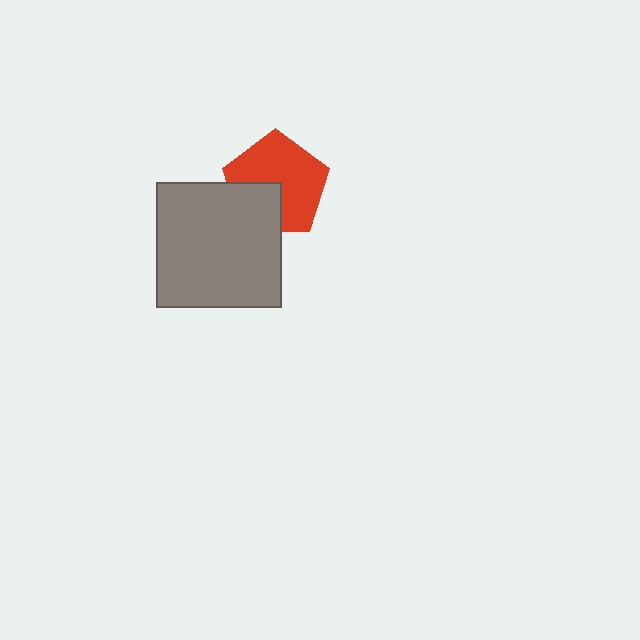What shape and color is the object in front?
The object in front is a gray square.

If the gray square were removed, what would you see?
You would see the complete red pentagon.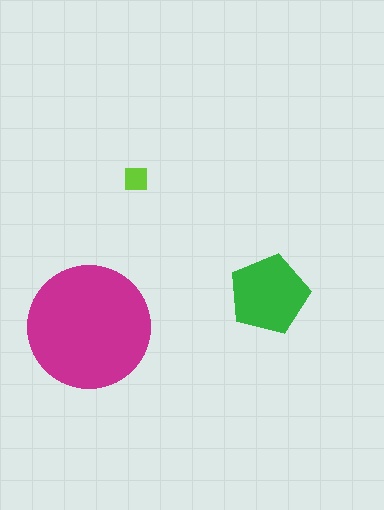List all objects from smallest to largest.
The lime square, the green pentagon, the magenta circle.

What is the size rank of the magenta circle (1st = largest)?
1st.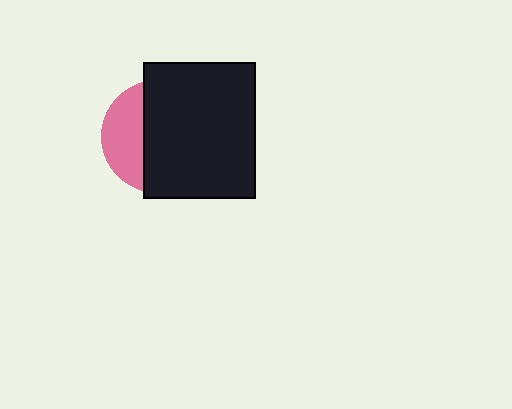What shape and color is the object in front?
The object in front is a black rectangle.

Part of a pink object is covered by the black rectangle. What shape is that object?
It is a circle.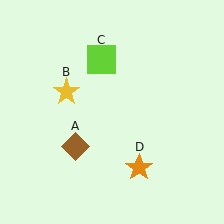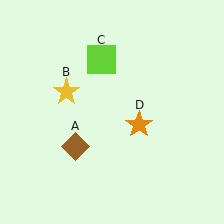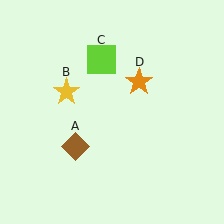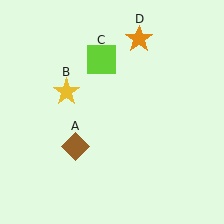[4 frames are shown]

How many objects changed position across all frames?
1 object changed position: orange star (object D).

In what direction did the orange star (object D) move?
The orange star (object D) moved up.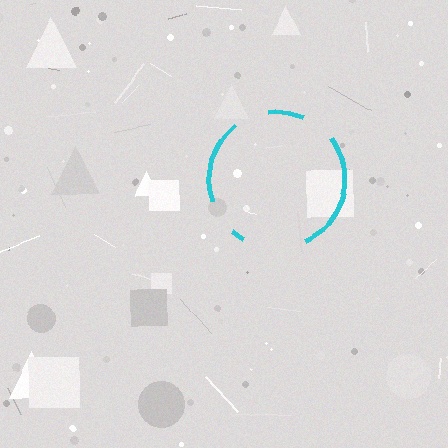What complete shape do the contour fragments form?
The contour fragments form a circle.